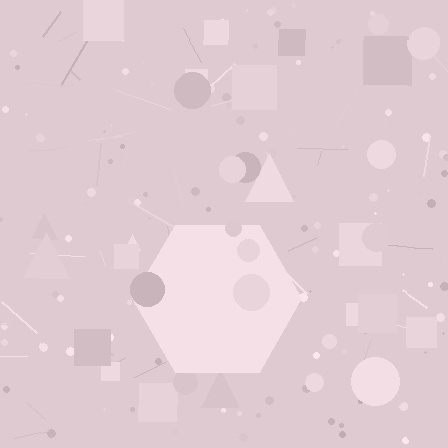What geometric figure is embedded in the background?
A hexagon is embedded in the background.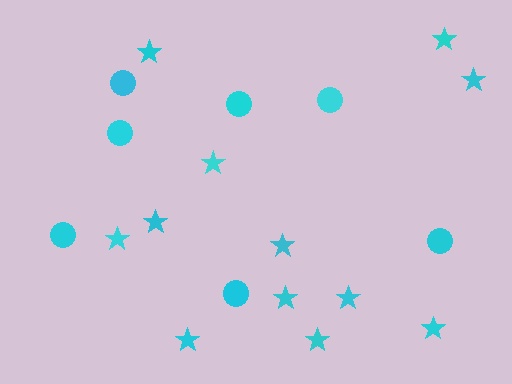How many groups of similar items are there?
There are 2 groups: one group of circles (7) and one group of stars (12).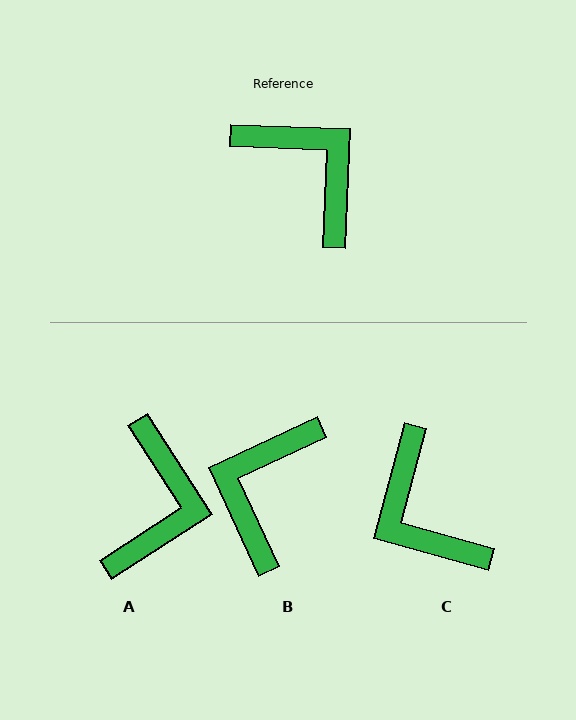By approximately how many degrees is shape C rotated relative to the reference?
Approximately 167 degrees counter-clockwise.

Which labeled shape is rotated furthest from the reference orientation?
C, about 167 degrees away.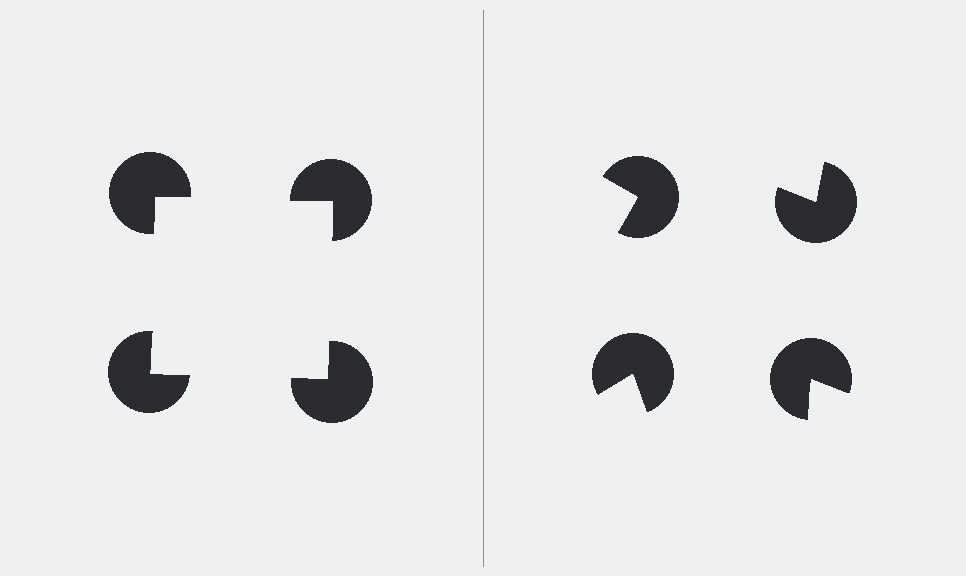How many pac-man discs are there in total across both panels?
8 — 4 on each side.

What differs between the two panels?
The pac-man discs are positioned identically on both sides; only the wedge orientations differ. On the left they align to a square; on the right they are misaligned.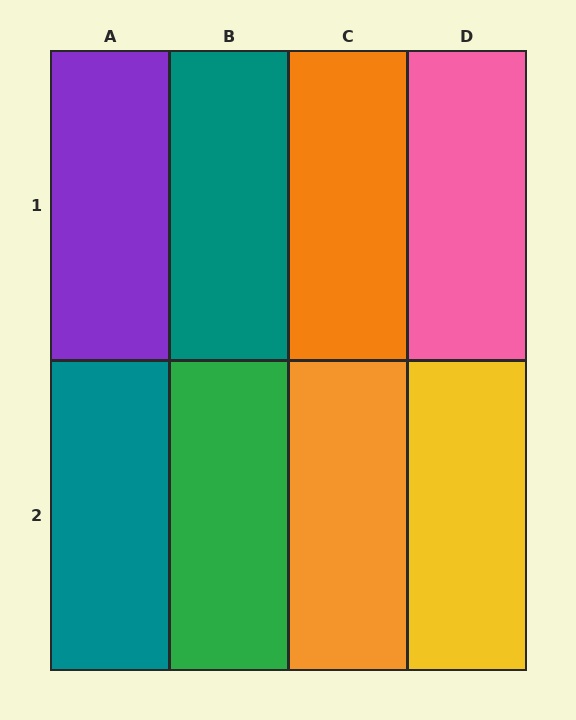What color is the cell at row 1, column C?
Orange.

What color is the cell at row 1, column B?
Teal.